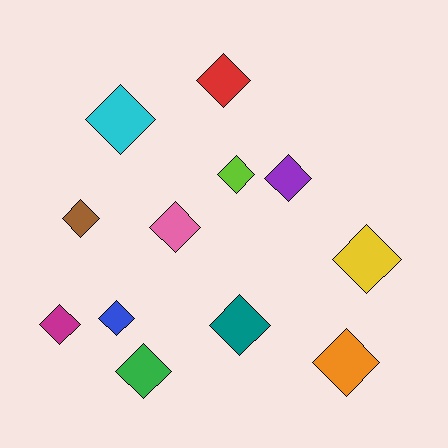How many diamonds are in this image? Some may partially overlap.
There are 12 diamonds.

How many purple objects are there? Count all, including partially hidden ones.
There is 1 purple object.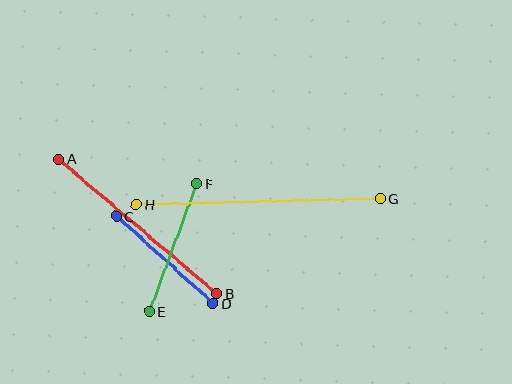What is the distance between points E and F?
The distance is approximately 136 pixels.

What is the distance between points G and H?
The distance is approximately 244 pixels.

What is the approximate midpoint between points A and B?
The midpoint is at approximately (138, 226) pixels.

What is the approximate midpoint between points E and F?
The midpoint is at approximately (173, 248) pixels.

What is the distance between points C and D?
The distance is approximately 130 pixels.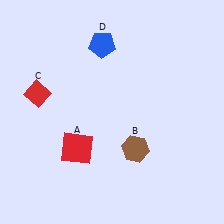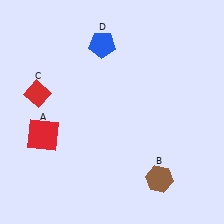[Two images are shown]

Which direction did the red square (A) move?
The red square (A) moved left.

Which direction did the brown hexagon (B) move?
The brown hexagon (B) moved down.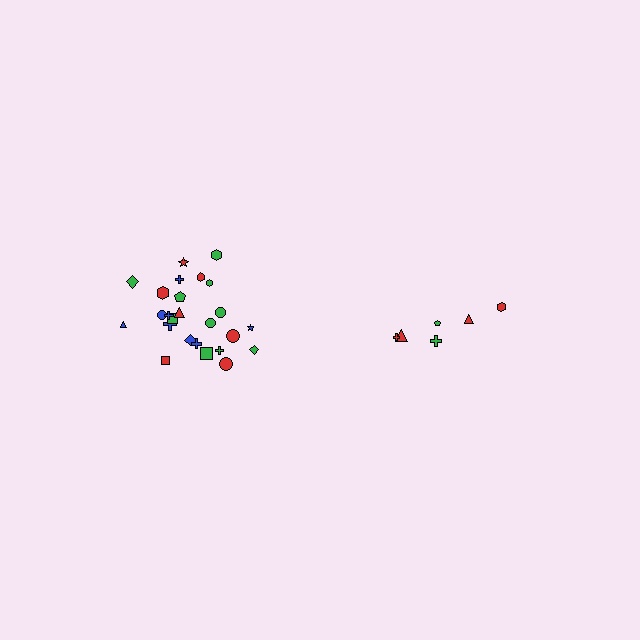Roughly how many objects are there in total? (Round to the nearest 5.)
Roughly 30 objects in total.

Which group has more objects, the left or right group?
The left group.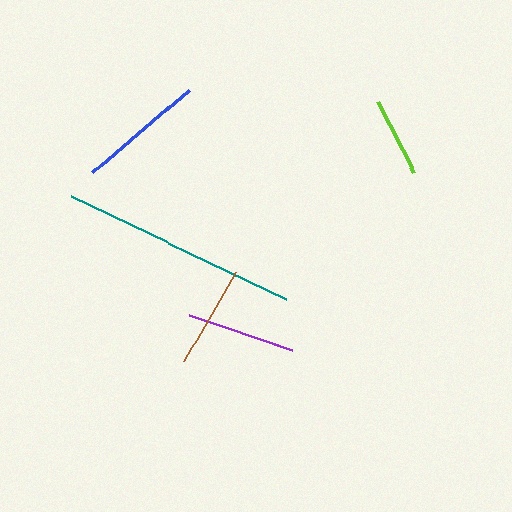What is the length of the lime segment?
The lime segment is approximately 80 pixels long.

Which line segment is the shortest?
The lime line is the shortest at approximately 80 pixels.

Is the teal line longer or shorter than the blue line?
The teal line is longer than the blue line.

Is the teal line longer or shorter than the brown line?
The teal line is longer than the brown line.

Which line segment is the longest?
The teal line is the longest at approximately 238 pixels.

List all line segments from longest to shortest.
From longest to shortest: teal, blue, purple, brown, lime.